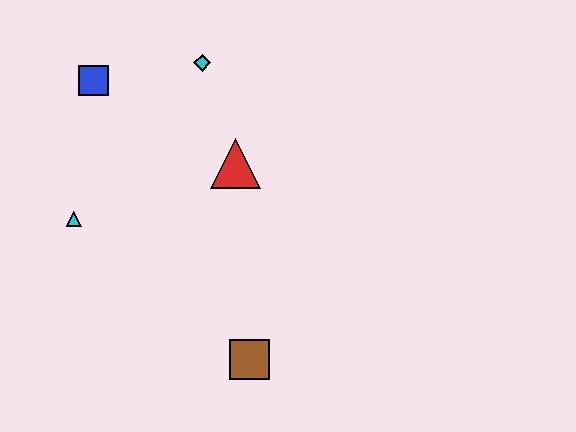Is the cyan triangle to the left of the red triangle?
Yes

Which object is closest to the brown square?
The red triangle is closest to the brown square.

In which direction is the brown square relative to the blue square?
The brown square is below the blue square.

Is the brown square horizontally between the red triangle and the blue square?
No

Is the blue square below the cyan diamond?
Yes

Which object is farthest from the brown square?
The blue square is farthest from the brown square.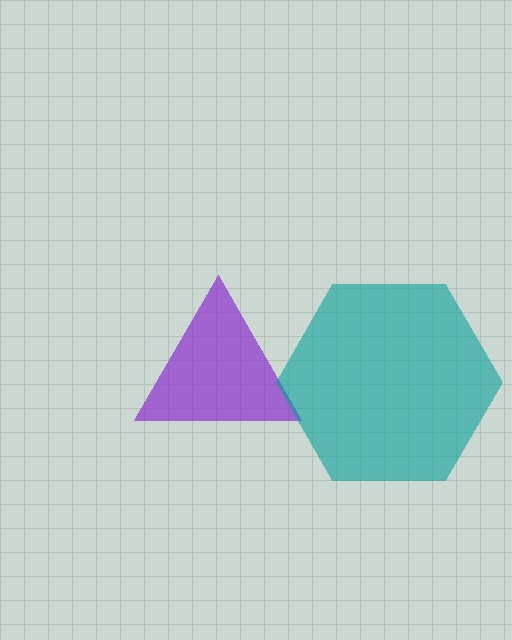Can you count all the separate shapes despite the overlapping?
Yes, there are 2 separate shapes.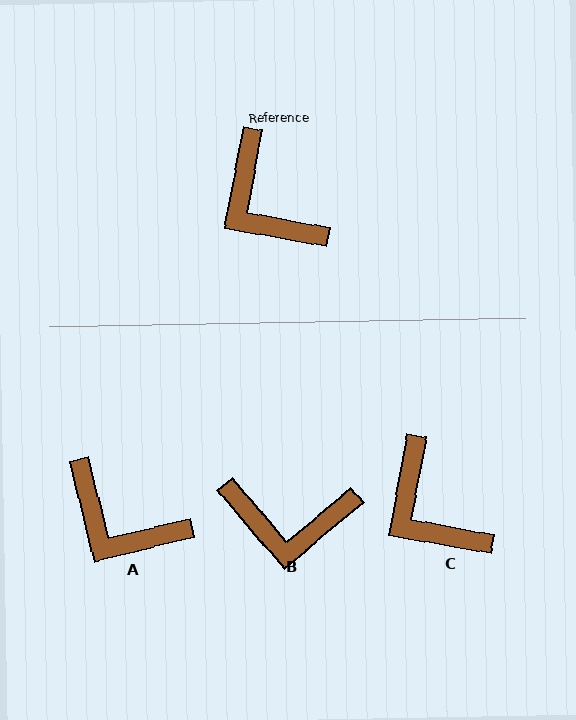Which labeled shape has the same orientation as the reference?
C.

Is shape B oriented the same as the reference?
No, it is off by about 51 degrees.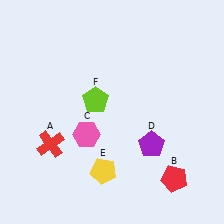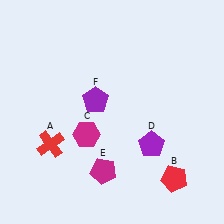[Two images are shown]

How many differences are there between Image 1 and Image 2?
There are 3 differences between the two images.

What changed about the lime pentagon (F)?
In Image 1, F is lime. In Image 2, it changed to purple.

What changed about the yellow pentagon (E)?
In Image 1, E is yellow. In Image 2, it changed to magenta.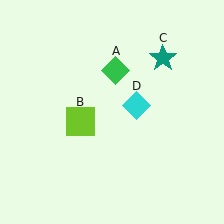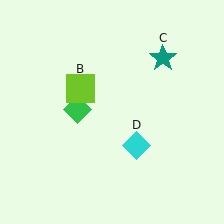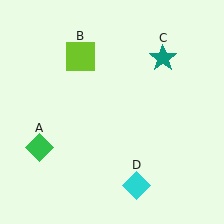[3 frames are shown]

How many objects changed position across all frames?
3 objects changed position: green diamond (object A), lime square (object B), cyan diamond (object D).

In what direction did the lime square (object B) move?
The lime square (object B) moved up.